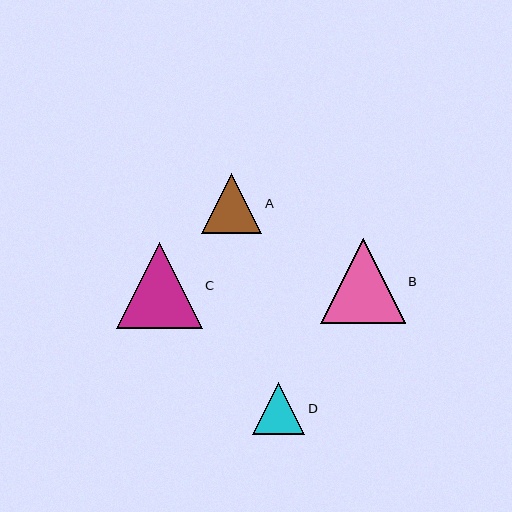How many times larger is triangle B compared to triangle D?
Triangle B is approximately 1.6 times the size of triangle D.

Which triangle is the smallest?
Triangle D is the smallest with a size of approximately 52 pixels.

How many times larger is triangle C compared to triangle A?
Triangle C is approximately 1.4 times the size of triangle A.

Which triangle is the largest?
Triangle C is the largest with a size of approximately 86 pixels.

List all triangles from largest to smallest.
From largest to smallest: C, B, A, D.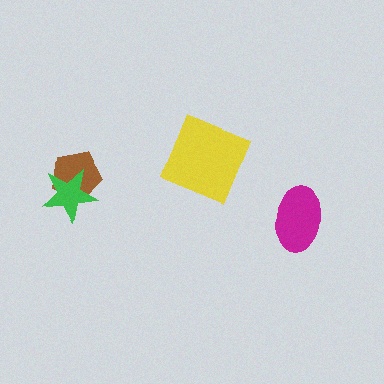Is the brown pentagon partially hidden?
Yes, it is partially covered by another shape.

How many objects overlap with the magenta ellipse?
0 objects overlap with the magenta ellipse.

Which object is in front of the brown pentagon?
The green star is in front of the brown pentagon.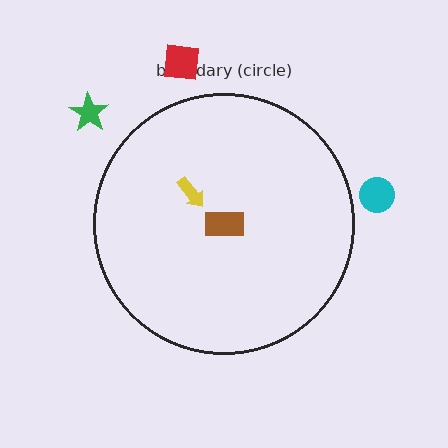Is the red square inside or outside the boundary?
Outside.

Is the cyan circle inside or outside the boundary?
Outside.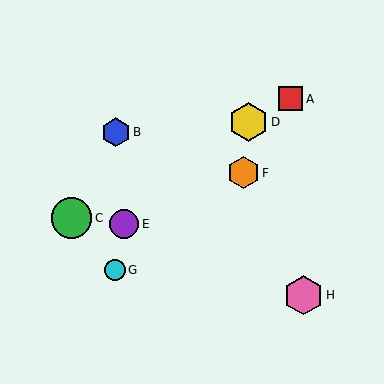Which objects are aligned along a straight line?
Objects A, C, D are aligned along a straight line.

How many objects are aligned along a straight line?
3 objects (A, C, D) are aligned along a straight line.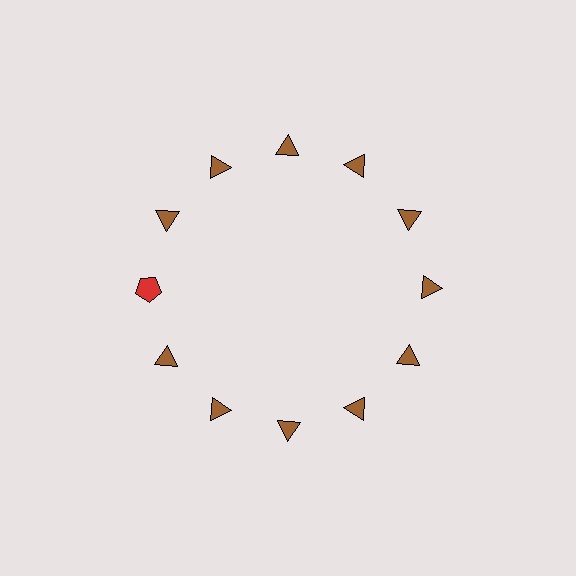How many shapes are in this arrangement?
There are 12 shapes arranged in a ring pattern.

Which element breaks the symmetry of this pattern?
The red pentagon at roughly the 9 o'clock position breaks the symmetry. All other shapes are brown triangles.